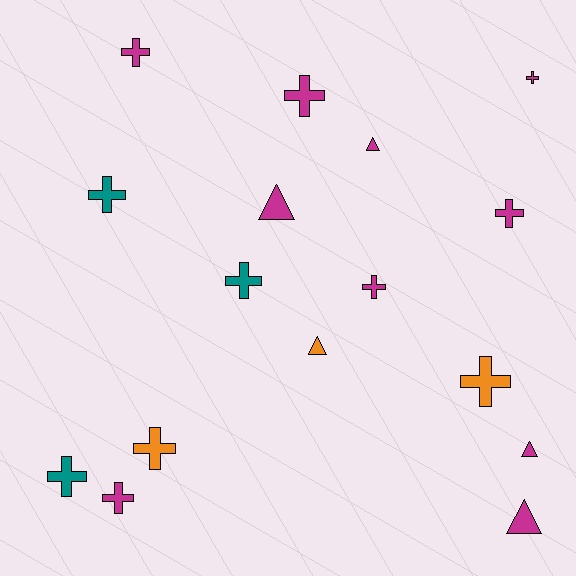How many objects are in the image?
There are 16 objects.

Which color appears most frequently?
Magenta, with 10 objects.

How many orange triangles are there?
There is 1 orange triangle.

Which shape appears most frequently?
Cross, with 11 objects.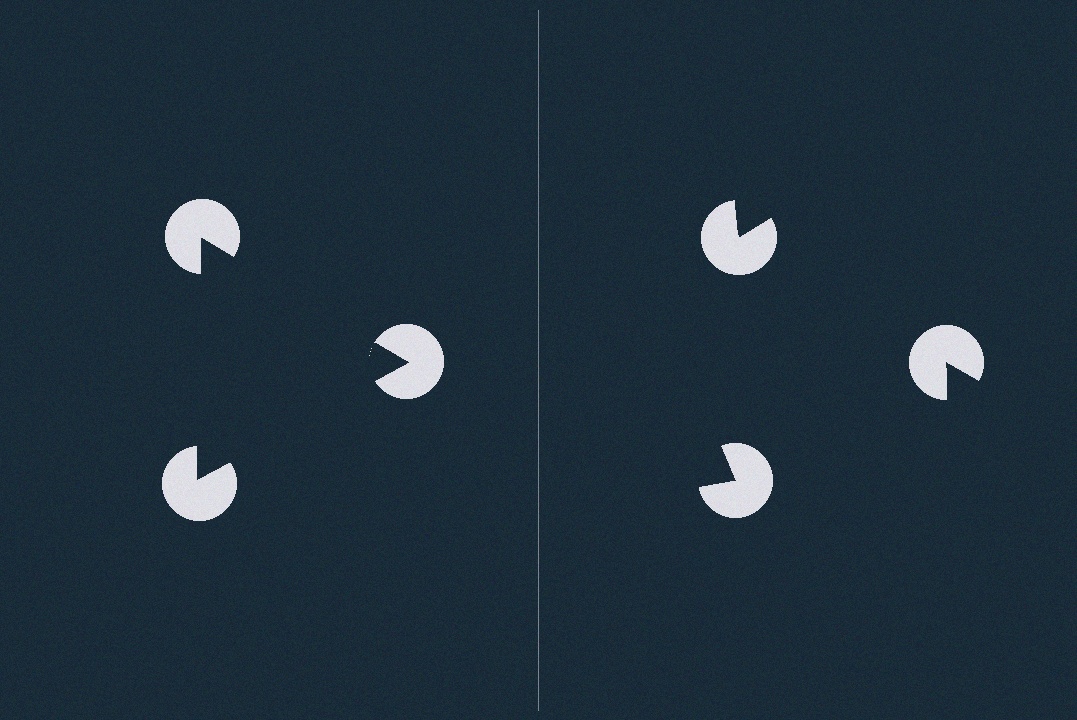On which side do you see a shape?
An illusory triangle appears on the left side. On the right side the wedge cuts are rotated, so no coherent shape forms.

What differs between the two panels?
The pac-man discs are positioned identically on both sides; only the wedge orientations differ. On the left they align to a triangle; on the right they are misaligned.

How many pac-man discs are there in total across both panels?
6 — 3 on each side.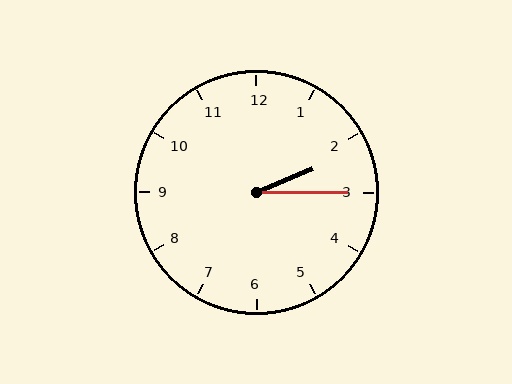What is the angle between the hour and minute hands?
Approximately 22 degrees.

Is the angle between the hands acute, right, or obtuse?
It is acute.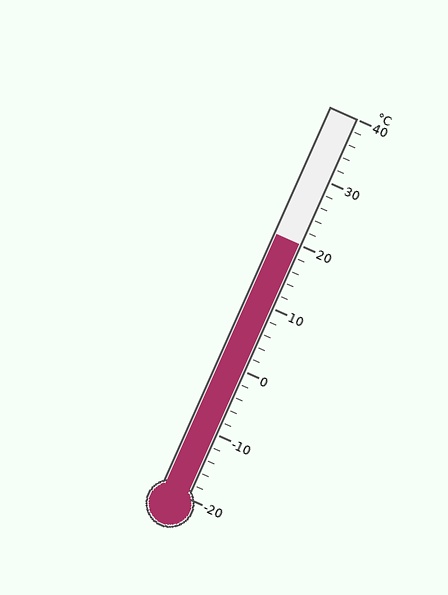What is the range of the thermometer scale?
The thermometer scale ranges from -20°C to 40°C.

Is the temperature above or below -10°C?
The temperature is above -10°C.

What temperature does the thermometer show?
The thermometer shows approximately 20°C.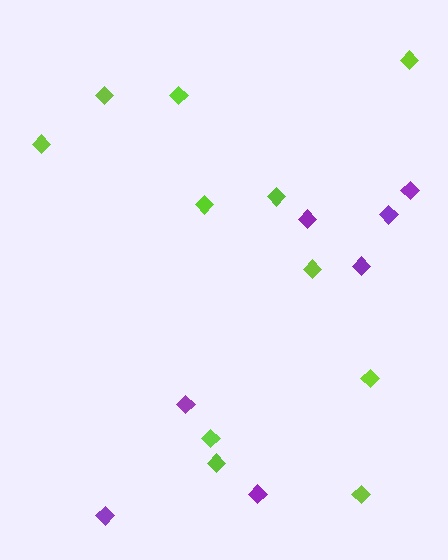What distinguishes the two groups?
There are 2 groups: one group of purple diamonds (7) and one group of lime diamonds (11).